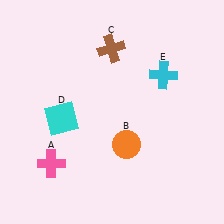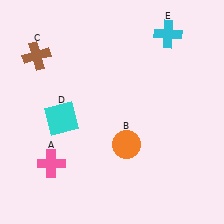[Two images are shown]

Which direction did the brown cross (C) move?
The brown cross (C) moved left.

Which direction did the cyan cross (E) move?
The cyan cross (E) moved up.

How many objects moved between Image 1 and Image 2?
2 objects moved between the two images.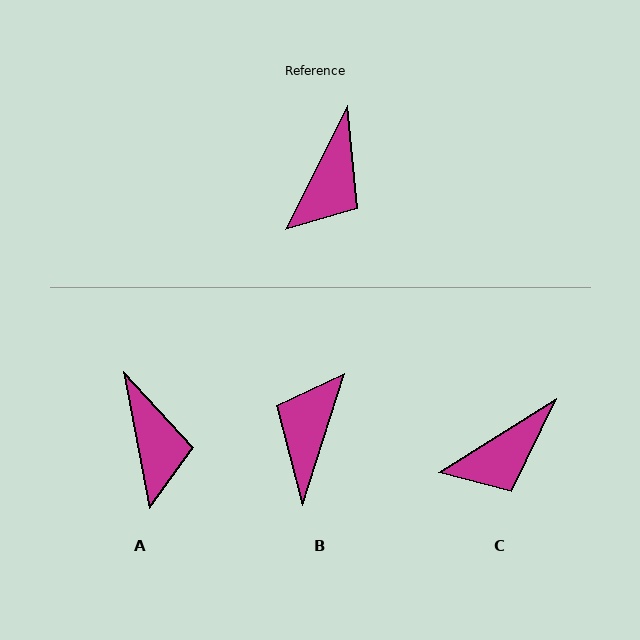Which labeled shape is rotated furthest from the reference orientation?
B, about 171 degrees away.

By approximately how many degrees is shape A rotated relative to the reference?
Approximately 37 degrees counter-clockwise.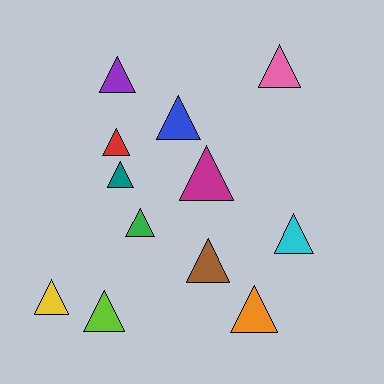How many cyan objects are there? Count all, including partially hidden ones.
There is 1 cyan object.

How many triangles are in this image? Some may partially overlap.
There are 12 triangles.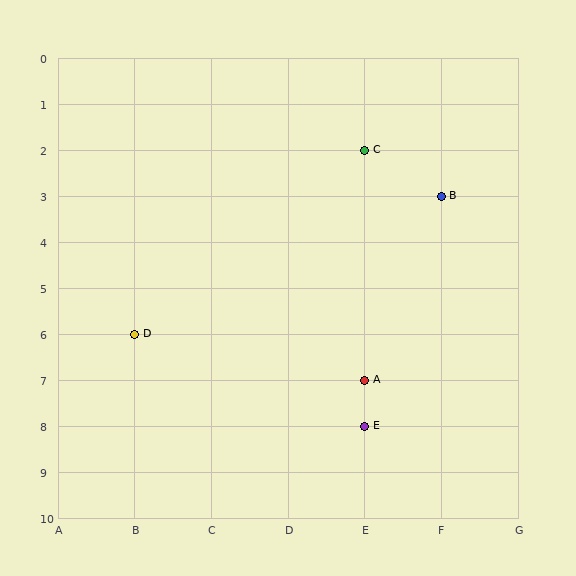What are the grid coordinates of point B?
Point B is at grid coordinates (F, 3).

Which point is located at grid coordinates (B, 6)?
Point D is at (B, 6).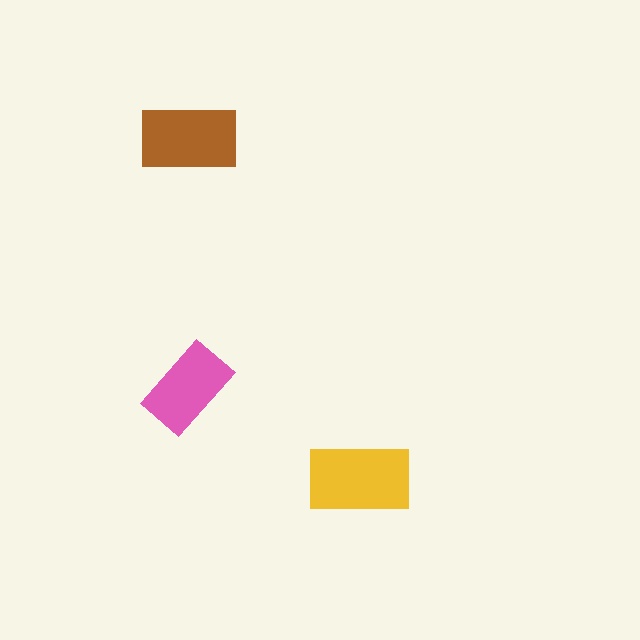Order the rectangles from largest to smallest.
the yellow one, the brown one, the pink one.